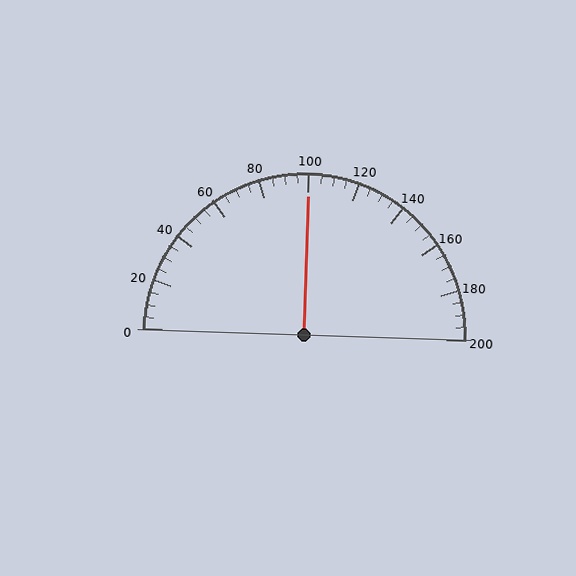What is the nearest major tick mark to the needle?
The nearest major tick mark is 100.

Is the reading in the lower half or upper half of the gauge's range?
The reading is in the upper half of the range (0 to 200).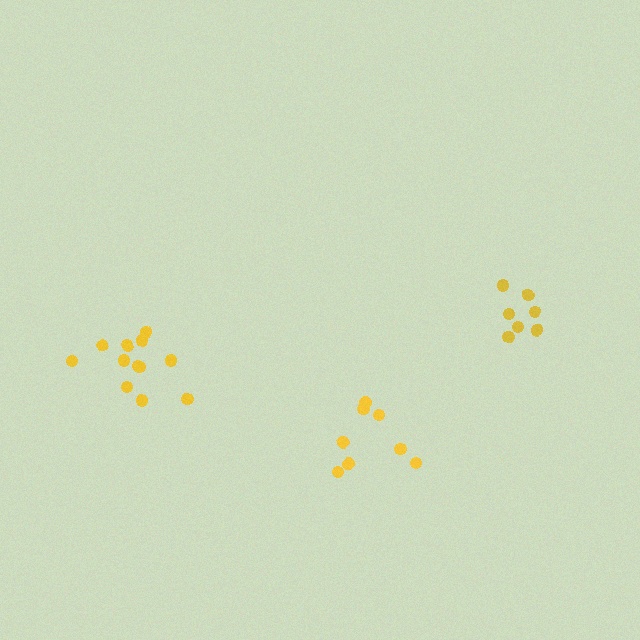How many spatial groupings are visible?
There are 3 spatial groupings.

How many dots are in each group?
Group 1: 7 dots, Group 2: 8 dots, Group 3: 12 dots (27 total).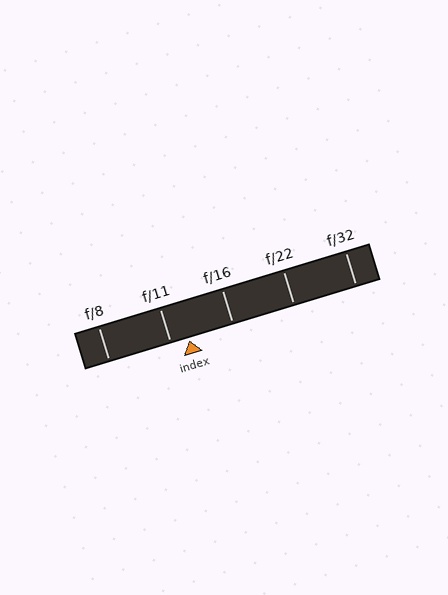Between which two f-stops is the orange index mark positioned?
The index mark is between f/11 and f/16.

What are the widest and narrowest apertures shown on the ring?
The widest aperture shown is f/8 and the narrowest is f/32.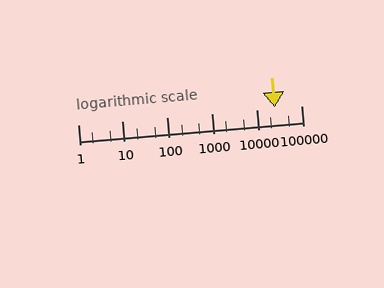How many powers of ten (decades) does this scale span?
The scale spans 5 decades, from 1 to 100000.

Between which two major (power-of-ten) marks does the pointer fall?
The pointer is between 10000 and 100000.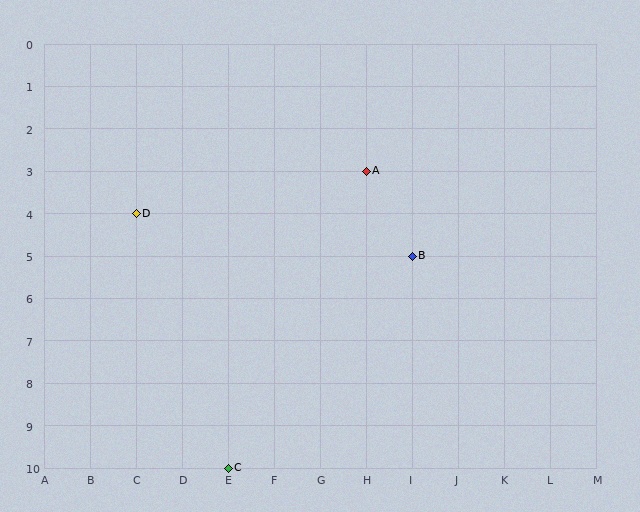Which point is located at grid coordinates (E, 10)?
Point C is at (E, 10).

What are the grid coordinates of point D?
Point D is at grid coordinates (C, 4).